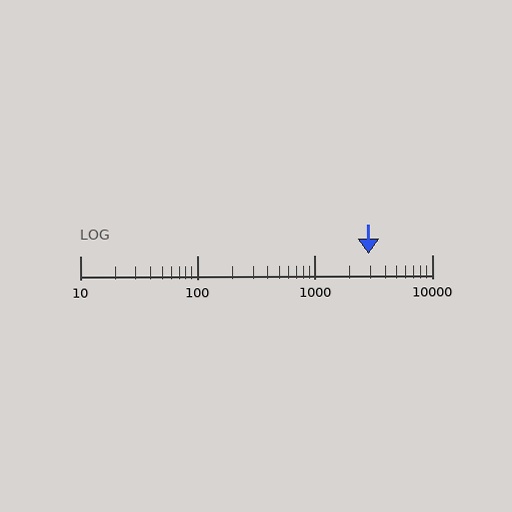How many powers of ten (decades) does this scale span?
The scale spans 3 decades, from 10 to 10000.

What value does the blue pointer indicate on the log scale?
The pointer indicates approximately 2900.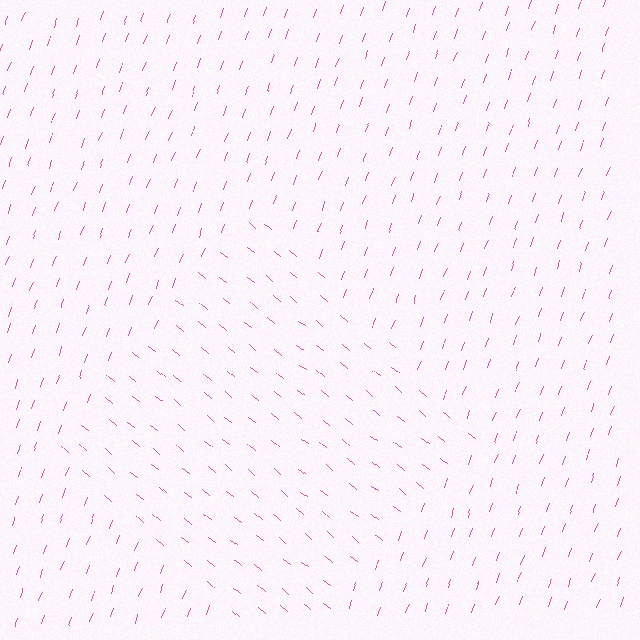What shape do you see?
I see a diamond.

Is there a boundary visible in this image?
Yes, there is a texture boundary formed by a change in line orientation.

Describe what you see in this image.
The image is filled with small pink line segments. A diamond region in the image has lines oriented differently from the surrounding lines, creating a visible texture boundary.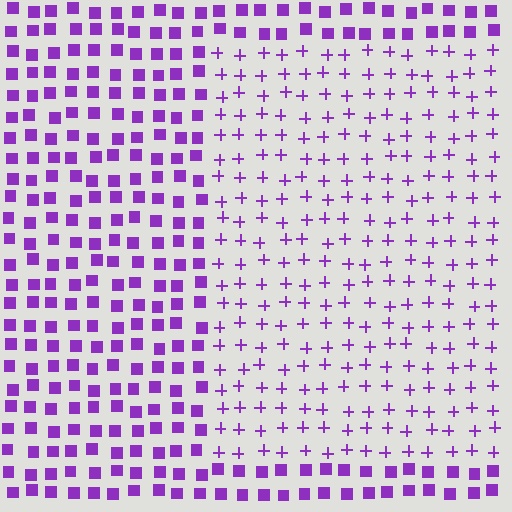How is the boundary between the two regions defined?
The boundary is defined by a change in element shape: plus signs inside vs. squares outside. All elements share the same color and spacing.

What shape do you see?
I see a rectangle.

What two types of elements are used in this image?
The image uses plus signs inside the rectangle region and squares outside it.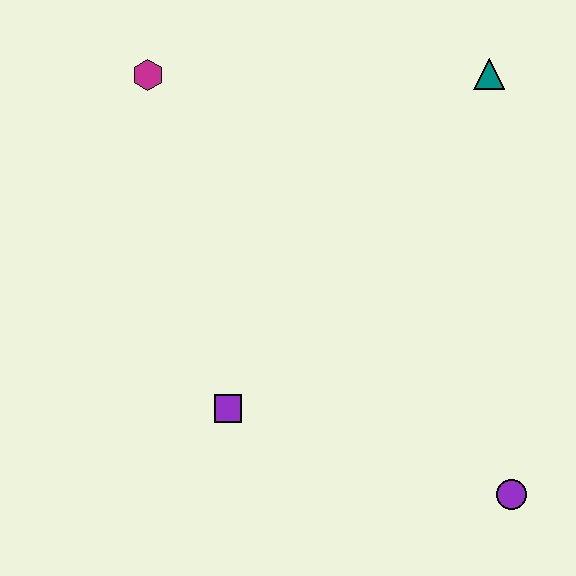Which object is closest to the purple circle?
The purple square is closest to the purple circle.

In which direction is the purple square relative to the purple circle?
The purple square is to the left of the purple circle.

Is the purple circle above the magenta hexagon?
No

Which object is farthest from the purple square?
The teal triangle is farthest from the purple square.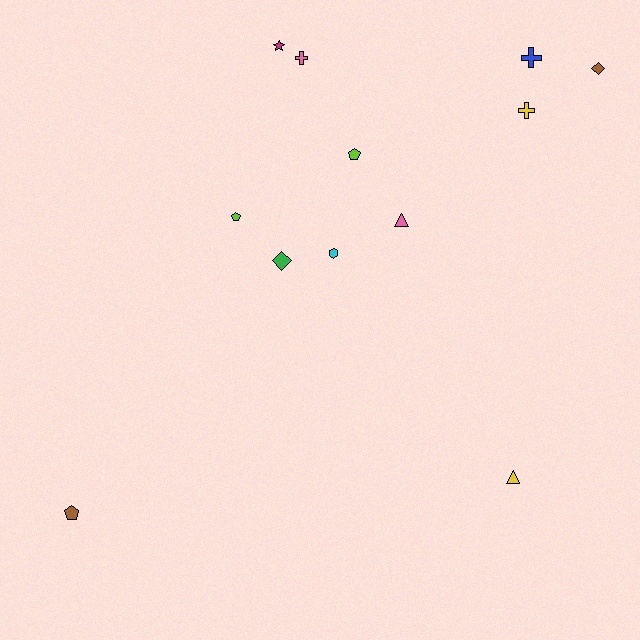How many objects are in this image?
There are 12 objects.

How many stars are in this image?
There is 1 star.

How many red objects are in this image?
There are no red objects.